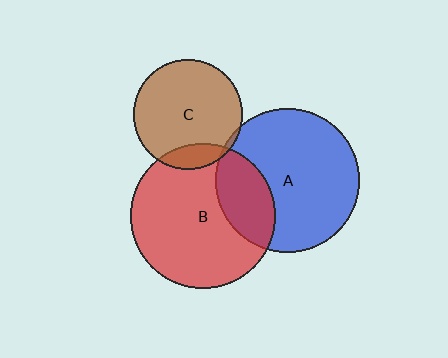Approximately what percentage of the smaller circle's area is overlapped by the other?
Approximately 25%.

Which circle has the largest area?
Circle B (red).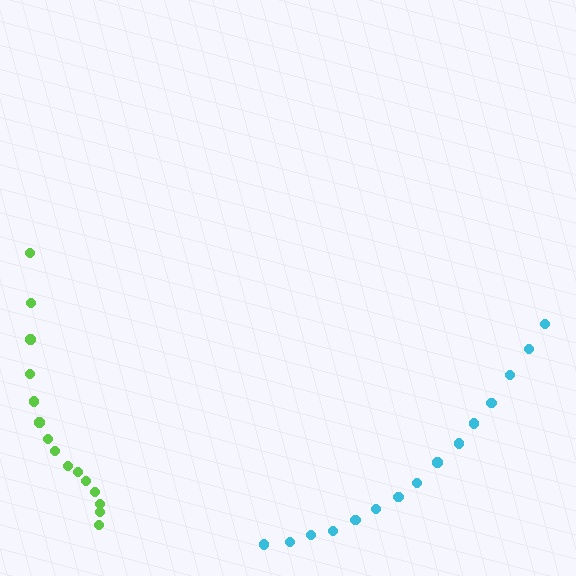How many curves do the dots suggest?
There are 2 distinct paths.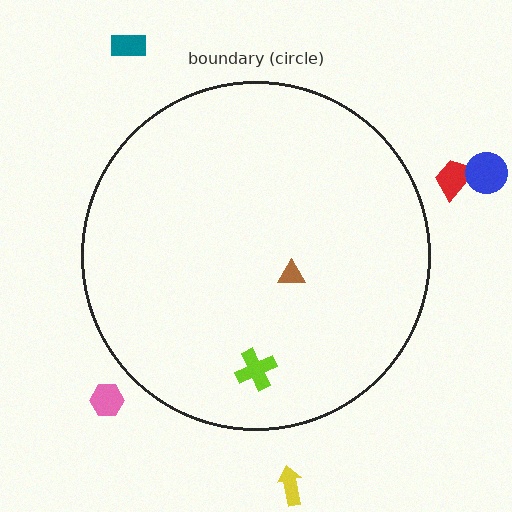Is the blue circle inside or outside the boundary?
Outside.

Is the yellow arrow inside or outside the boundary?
Outside.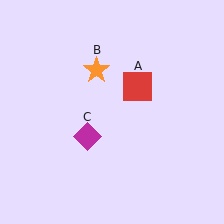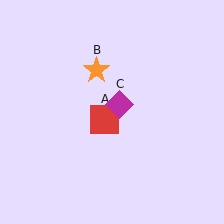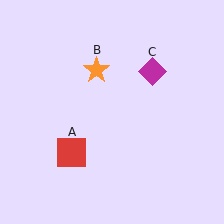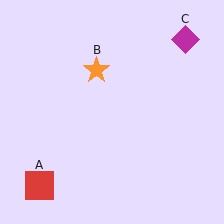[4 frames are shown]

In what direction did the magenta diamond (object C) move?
The magenta diamond (object C) moved up and to the right.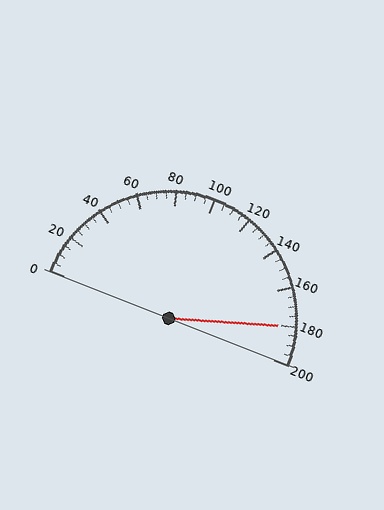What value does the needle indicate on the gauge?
The needle indicates approximately 180.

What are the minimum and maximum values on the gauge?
The gauge ranges from 0 to 200.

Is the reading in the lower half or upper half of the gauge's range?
The reading is in the upper half of the range (0 to 200).